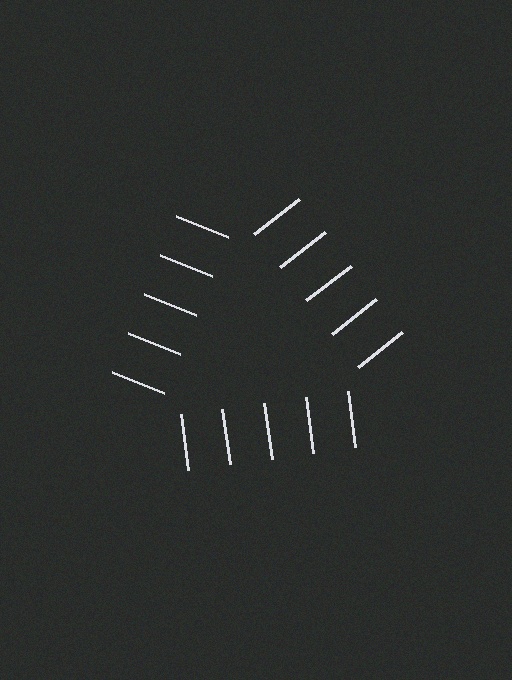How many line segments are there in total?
15 — 5 along each of the 3 edges.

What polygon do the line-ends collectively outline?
An illusory triangle — the line segments terminate on its edges but no continuous stroke is drawn.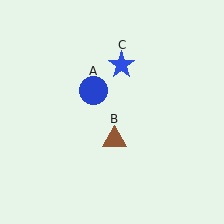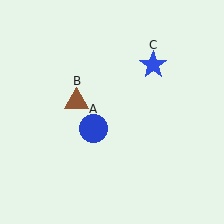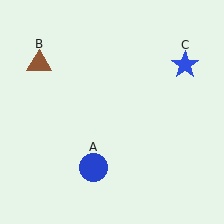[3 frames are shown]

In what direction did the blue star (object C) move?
The blue star (object C) moved right.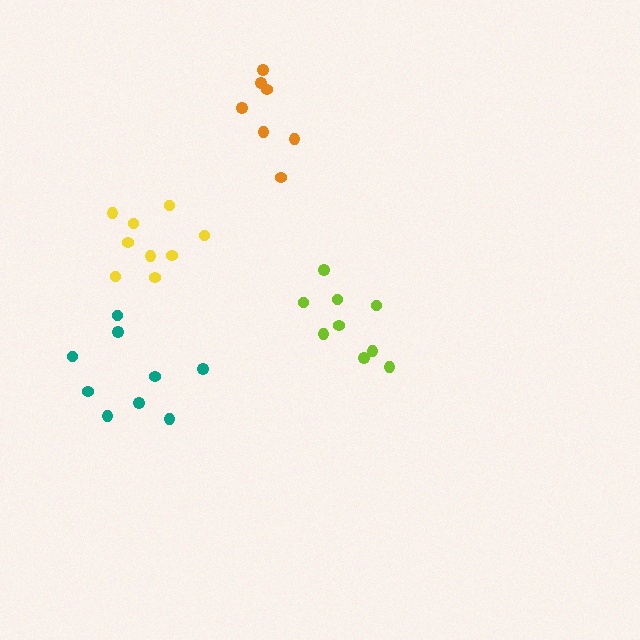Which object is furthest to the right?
The lime cluster is rightmost.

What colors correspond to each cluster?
The clusters are colored: orange, lime, teal, yellow.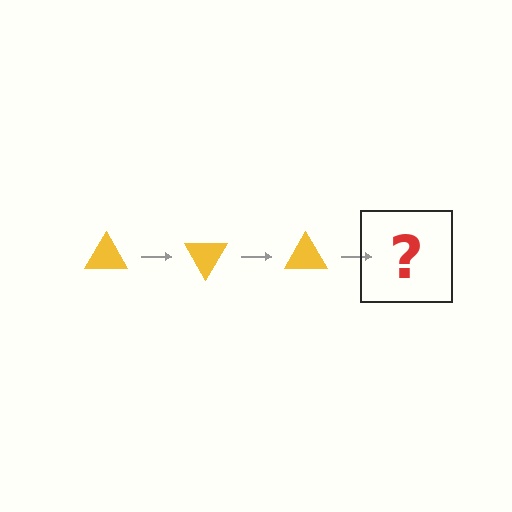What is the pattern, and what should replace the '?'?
The pattern is that the triangle rotates 60 degrees each step. The '?' should be a yellow triangle rotated 180 degrees.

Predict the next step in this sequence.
The next step is a yellow triangle rotated 180 degrees.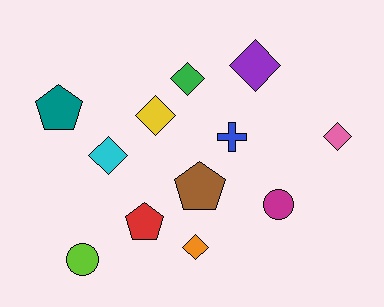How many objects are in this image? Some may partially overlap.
There are 12 objects.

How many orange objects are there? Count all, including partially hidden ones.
There is 1 orange object.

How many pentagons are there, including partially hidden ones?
There are 3 pentagons.